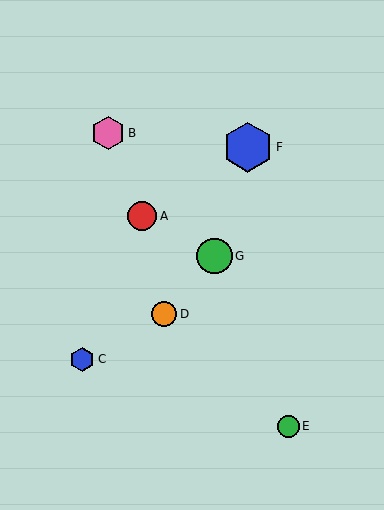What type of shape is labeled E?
Shape E is a green circle.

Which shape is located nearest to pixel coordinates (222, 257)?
The green circle (labeled G) at (215, 256) is nearest to that location.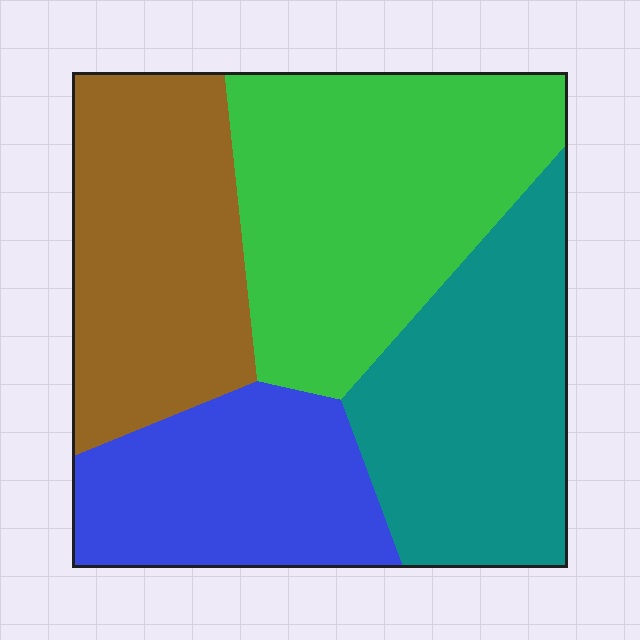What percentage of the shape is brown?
Brown covers around 25% of the shape.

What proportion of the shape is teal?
Teal covers 25% of the shape.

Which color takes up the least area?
Blue, at roughly 20%.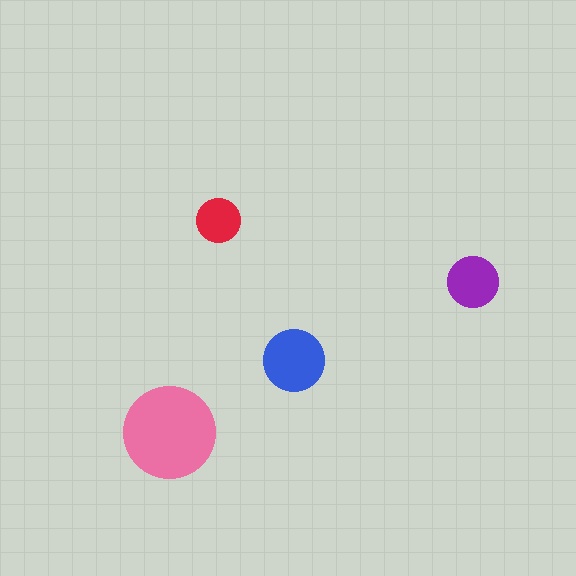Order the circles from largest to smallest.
the pink one, the blue one, the purple one, the red one.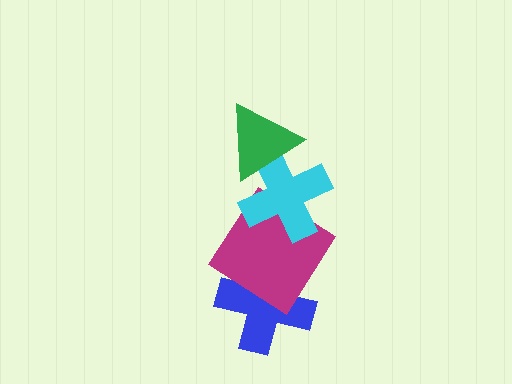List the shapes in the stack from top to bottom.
From top to bottom: the green triangle, the cyan cross, the magenta diamond, the blue cross.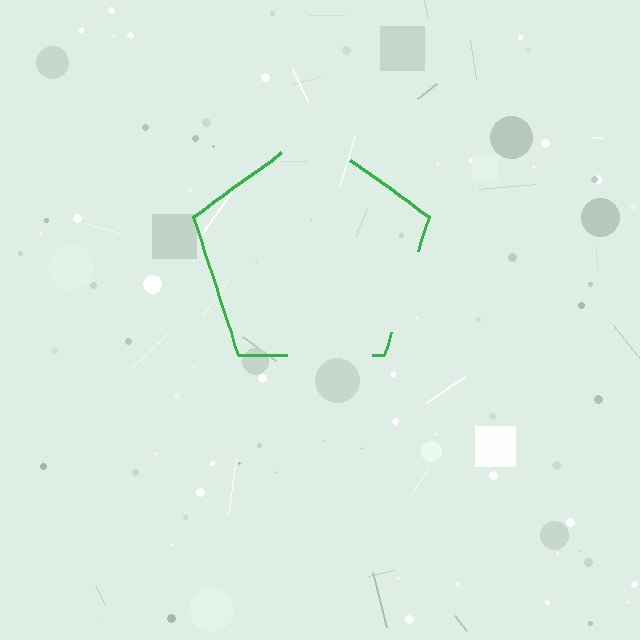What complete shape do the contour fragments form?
The contour fragments form a pentagon.